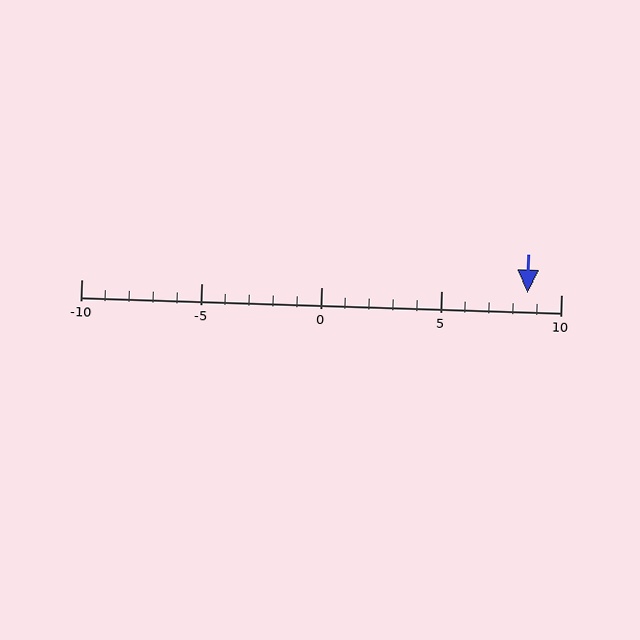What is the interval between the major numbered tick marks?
The major tick marks are spaced 5 units apart.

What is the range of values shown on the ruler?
The ruler shows values from -10 to 10.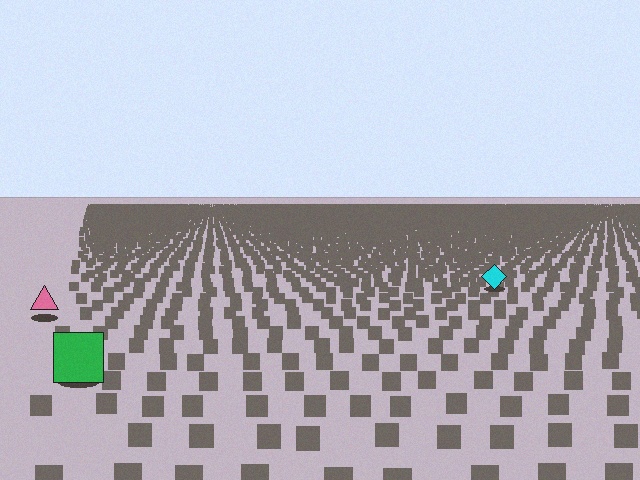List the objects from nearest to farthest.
From nearest to farthest: the green square, the pink triangle, the cyan diamond.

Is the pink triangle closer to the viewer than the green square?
No. The green square is closer — you can tell from the texture gradient: the ground texture is coarser near it.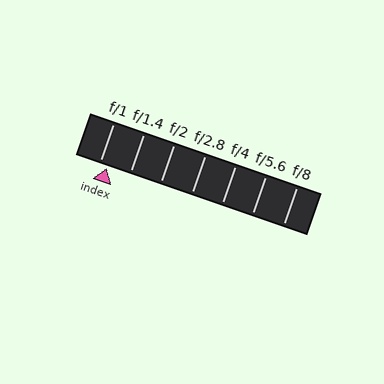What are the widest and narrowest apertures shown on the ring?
The widest aperture shown is f/1 and the narrowest is f/8.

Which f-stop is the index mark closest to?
The index mark is closest to f/1.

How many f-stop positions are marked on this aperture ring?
There are 7 f-stop positions marked.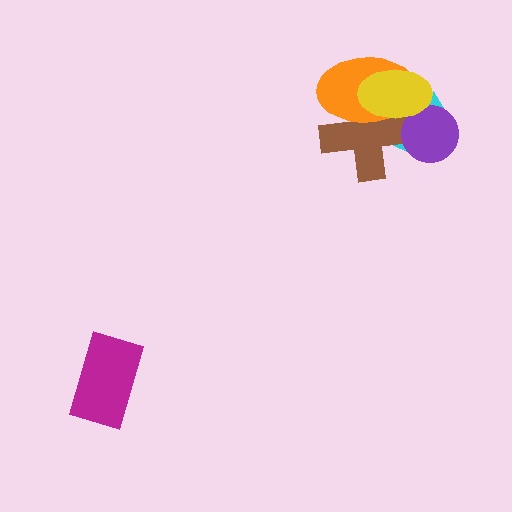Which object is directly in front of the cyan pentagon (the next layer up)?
The brown cross is directly in front of the cyan pentagon.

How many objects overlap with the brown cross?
4 objects overlap with the brown cross.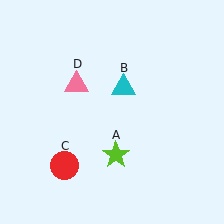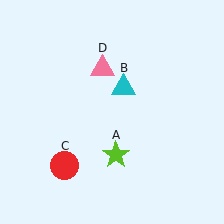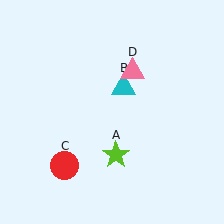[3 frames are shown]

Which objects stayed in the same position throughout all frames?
Lime star (object A) and cyan triangle (object B) and red circle (object C) remained stationary.